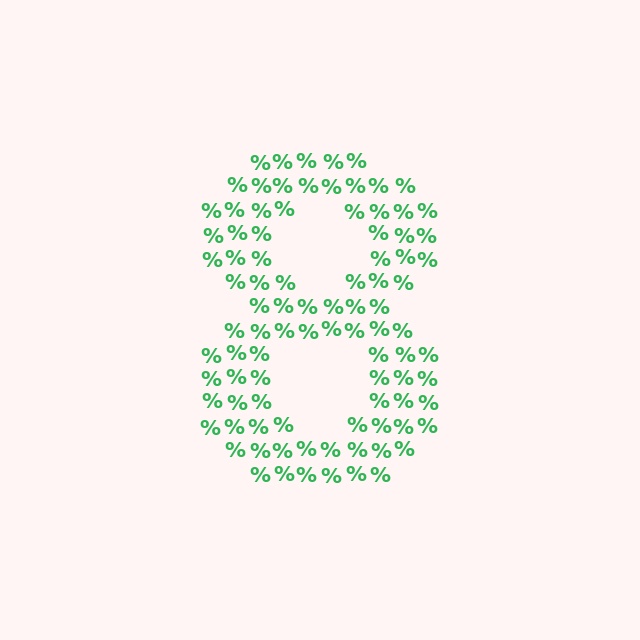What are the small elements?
The small elements are percent signs.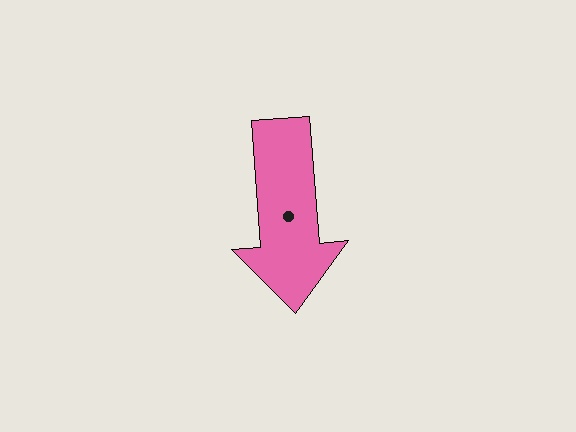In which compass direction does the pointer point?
South.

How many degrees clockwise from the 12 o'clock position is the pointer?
Approximately 176 degrees.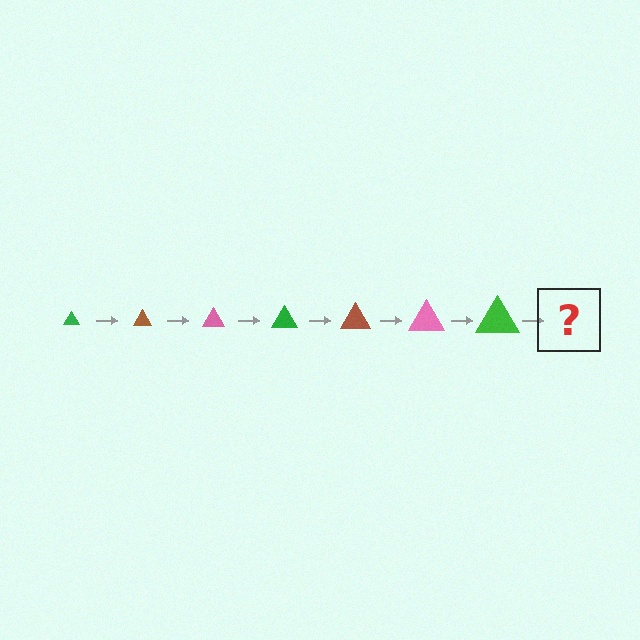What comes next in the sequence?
The next element should be a brown triangle, larger than the previous one.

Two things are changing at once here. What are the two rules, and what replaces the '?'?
The two rules are that the triangle grows larger each step and the color cycles through green, brown, and pink. The '?' should be a brown triangle, larger than the previous one.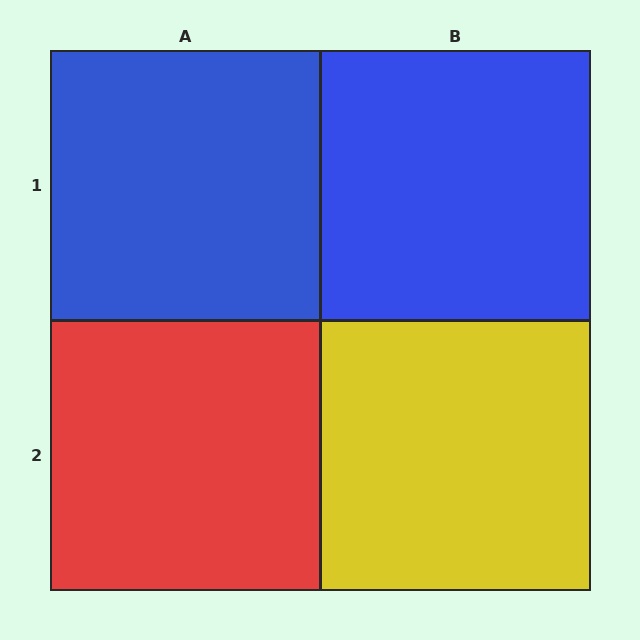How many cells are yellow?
1 cell is yellow.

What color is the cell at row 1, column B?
Blue.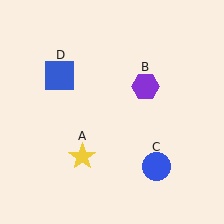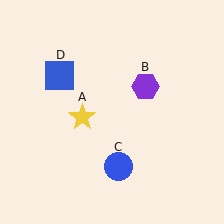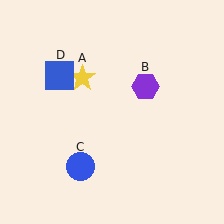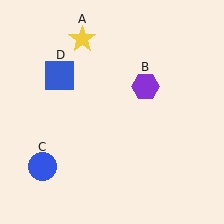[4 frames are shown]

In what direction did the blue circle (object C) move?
The blue circle (object C) moved left.